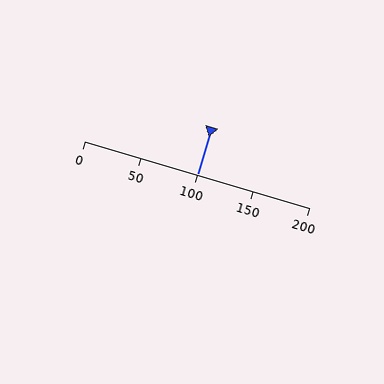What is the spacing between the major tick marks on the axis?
The major ticks are spaced 50 apart.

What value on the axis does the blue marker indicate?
The marker indicates approximately 100.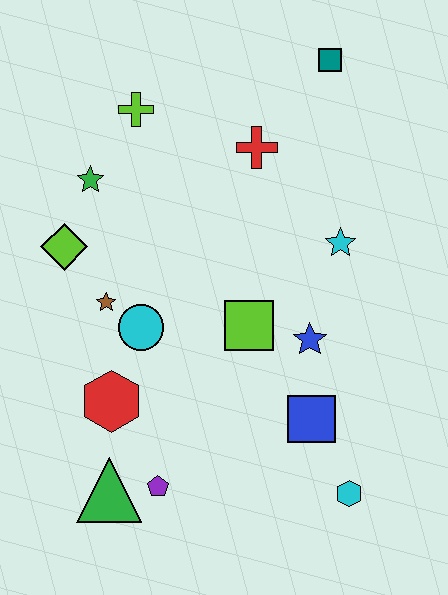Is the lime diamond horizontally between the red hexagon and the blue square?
No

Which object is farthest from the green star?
The cyan hexagon is farthest from the green star.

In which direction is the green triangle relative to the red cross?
The green triangle is below the red cross.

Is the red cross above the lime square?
Yes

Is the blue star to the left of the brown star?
No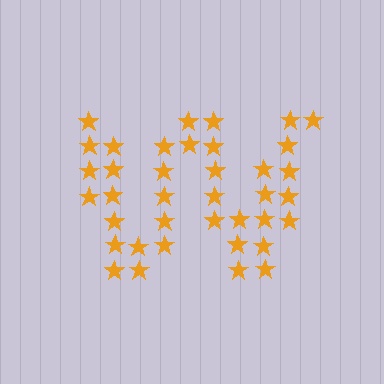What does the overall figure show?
The overall figure shows the letter W.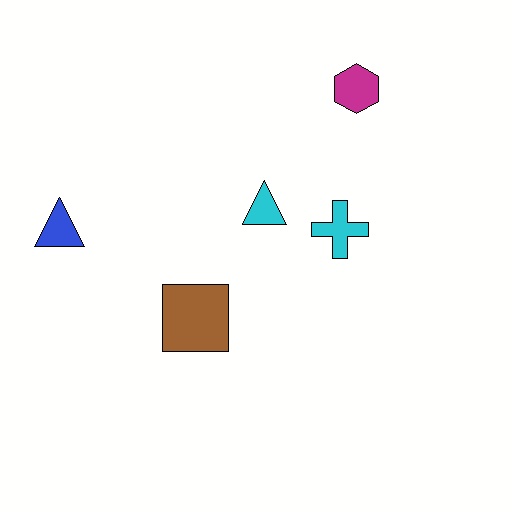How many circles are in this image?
There are no circles.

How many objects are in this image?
There are 5 objects.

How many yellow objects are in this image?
There are no yellow objects.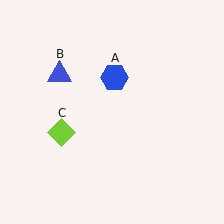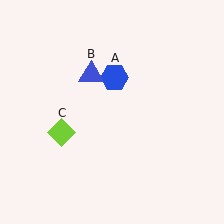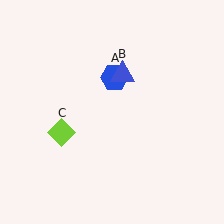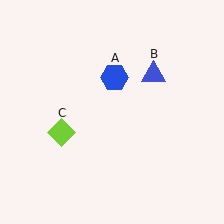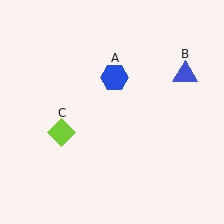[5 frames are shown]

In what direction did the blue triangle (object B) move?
The blue triangle (object B) moved right.